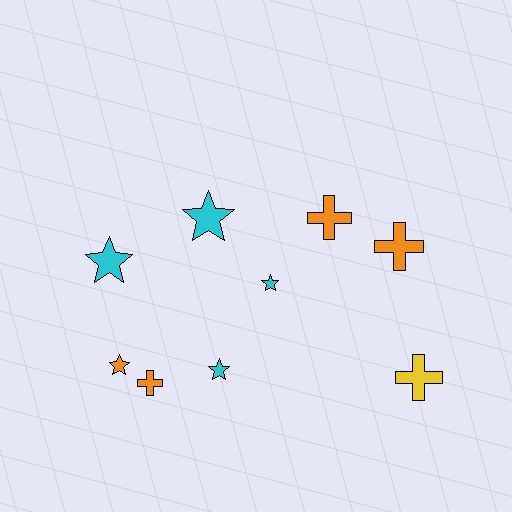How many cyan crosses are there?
There are no cyan crosses.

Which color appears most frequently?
Cyan, with 4 objects.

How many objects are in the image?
There are 9 objects.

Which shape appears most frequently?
Star, with 5 objects.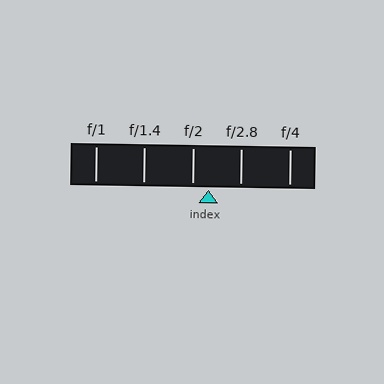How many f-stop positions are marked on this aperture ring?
There are 5 f-stop positions marked.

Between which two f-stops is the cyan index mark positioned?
The index mark is between f/2 and f/2.8.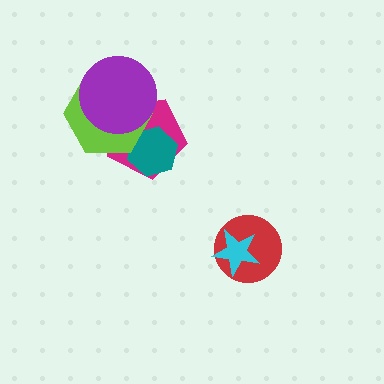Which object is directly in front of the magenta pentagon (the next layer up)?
The teal hexagon is directly in front of the magenta pentagon.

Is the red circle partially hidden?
Yes, it is partially covered by another shape.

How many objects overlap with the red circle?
1 object overlaps with the red circle.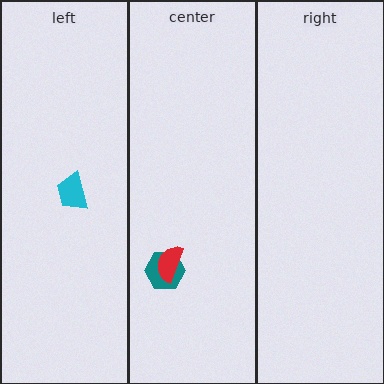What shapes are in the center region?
The teal hexagon, the red semicircle.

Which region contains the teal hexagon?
The center region.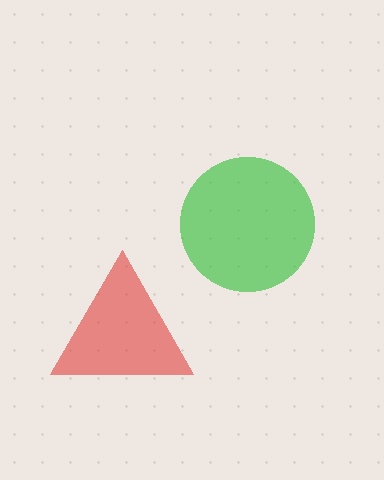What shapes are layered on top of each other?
The layered shapes are: a red triangle, a green circle.